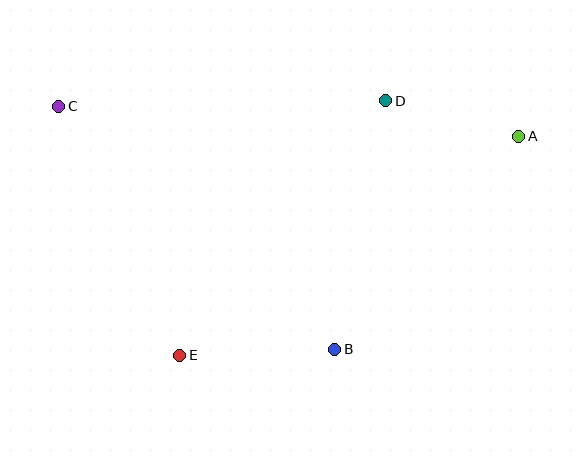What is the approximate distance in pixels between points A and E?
The distance between A and E is approximately 404 pixels.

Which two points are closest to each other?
Points A and D are closest to each other.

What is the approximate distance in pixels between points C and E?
The distance between C and E is approximately 277 pixels.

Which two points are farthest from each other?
Points A and C are farthest from each other.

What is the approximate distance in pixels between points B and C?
The distance between B and C is approximately 368 pixels.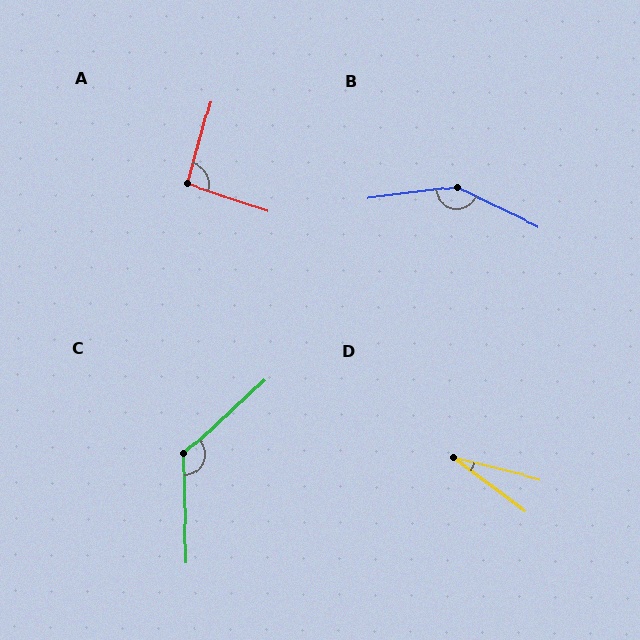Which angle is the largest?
B, at approximately 147 degrees.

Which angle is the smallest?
D, at approximately 23 degrees.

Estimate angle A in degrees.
Approximately 93 degrees.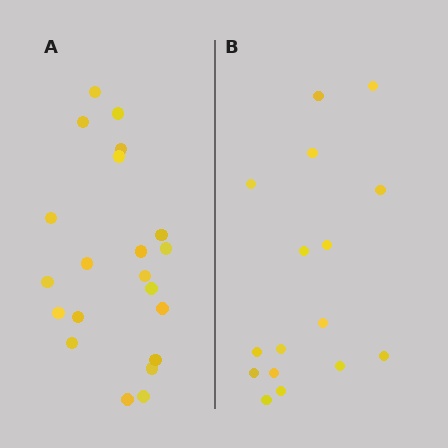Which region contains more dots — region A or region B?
Region A (the left region) has more dots.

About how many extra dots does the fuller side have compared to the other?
Region A has about 5 more dots than region B.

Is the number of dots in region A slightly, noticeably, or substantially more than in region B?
Region A has noticeably more, but not dramatically so. The ratio is roughly 1.3 to 1.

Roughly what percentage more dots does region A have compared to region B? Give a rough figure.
About 30% more.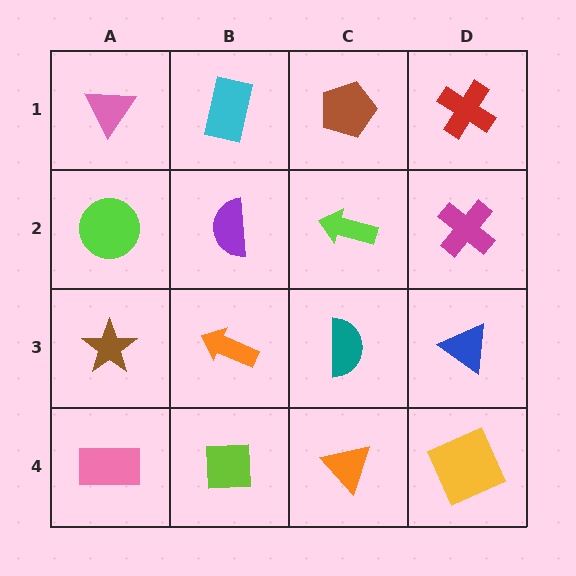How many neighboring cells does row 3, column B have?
4.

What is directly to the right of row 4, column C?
A yellow square.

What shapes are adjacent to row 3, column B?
A purple semicircle (row 2, column B), a lime square (row 4, column B), a brown star (row 3, column A), a teal semicircle (row 3, column C).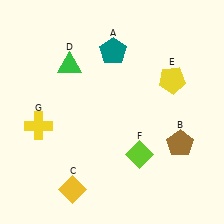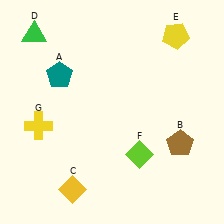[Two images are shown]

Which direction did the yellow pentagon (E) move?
The yellow pentagon (E) moved up.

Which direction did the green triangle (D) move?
The green triangle (D) moved left.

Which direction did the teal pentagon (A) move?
The teal pentagon (A) moved left.